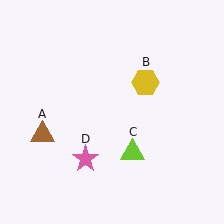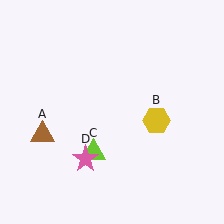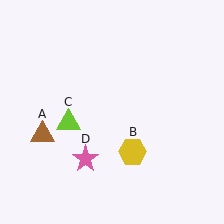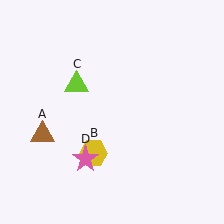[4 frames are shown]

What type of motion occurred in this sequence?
The yellow hexagon (object B), lime triangle (object C) rotated clockwise around the center of the scene.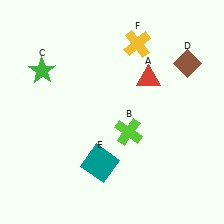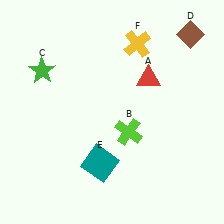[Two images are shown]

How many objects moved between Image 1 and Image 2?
1 object moved between the two images.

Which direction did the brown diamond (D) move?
The brown diamond (D) moved up.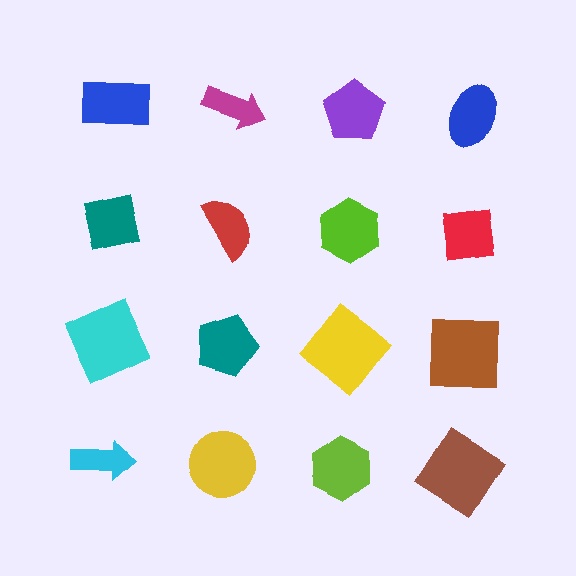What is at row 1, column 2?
A magenta arrow.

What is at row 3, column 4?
A brown square.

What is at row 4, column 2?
A yellow circle.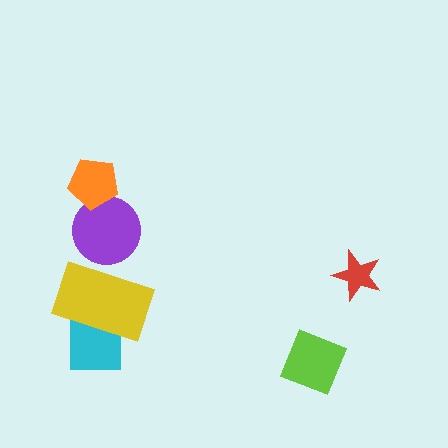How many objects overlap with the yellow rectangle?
2 objects overlap with the yellow rectangle.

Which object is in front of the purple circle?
The orange pentagon is in front of the purple circle.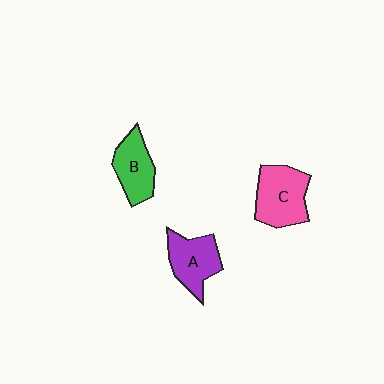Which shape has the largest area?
Shape C (pink).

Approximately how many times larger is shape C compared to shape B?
Approximately 1.3 times.